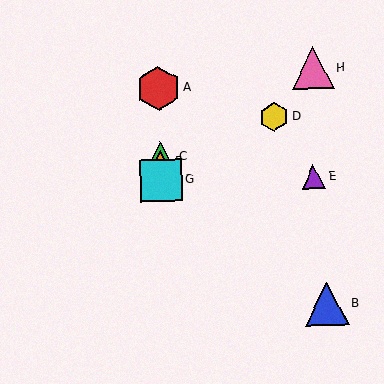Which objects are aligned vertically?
Objects A, C, F, G are aligned vertically.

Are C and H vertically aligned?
No, C is at x≈160 and H is at x≈313.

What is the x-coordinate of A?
Object A is at x≈158.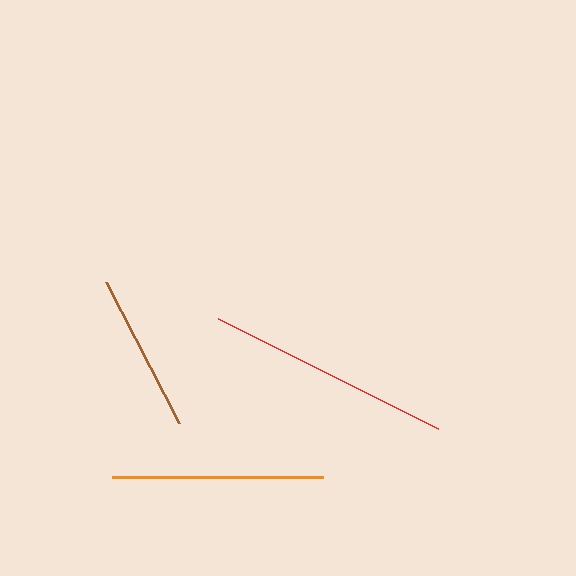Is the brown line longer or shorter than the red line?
The red line is longer than the brown line.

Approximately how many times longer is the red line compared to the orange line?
The red line is approximately 1.2 times the length of the orange line.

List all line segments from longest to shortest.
From longest to shortest: red, orange, brown.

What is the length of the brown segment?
The brown segment is approximately 159 pixels long.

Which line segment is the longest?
The red line is the longest at approximately 246 pixels.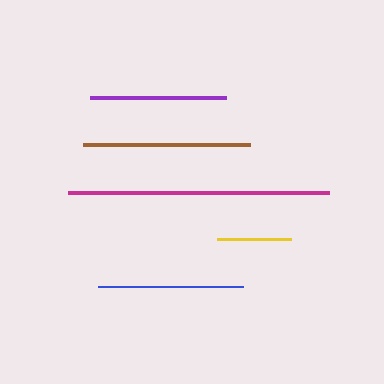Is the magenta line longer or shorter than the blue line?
The magenta line is longer than the blue line.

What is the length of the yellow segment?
The yellow segment is approximately 74 pixels long.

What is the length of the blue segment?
The blue segment is approximately 145 pixels long.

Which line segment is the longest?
The magenta line is the longest at approximately 261 pixels.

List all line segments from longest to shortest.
From longest to shortest: magenta, brown, blue, purple, yellow.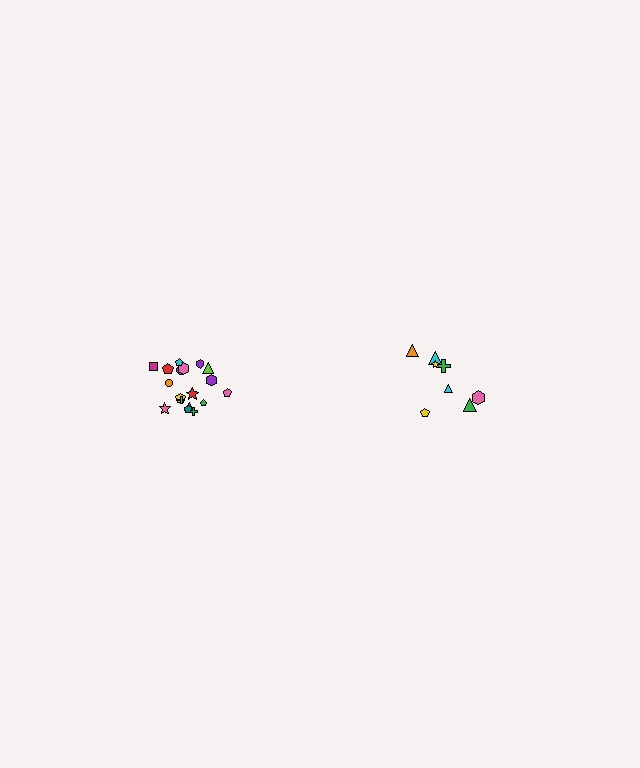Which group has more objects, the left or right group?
The left group.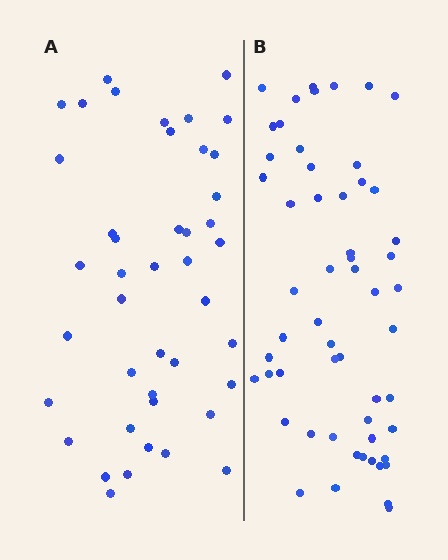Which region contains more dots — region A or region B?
Region B (the right region) has more dots.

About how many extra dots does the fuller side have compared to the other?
Region B has approximately 15 more dots than region A.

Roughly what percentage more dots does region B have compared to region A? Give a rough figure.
About 30% more.